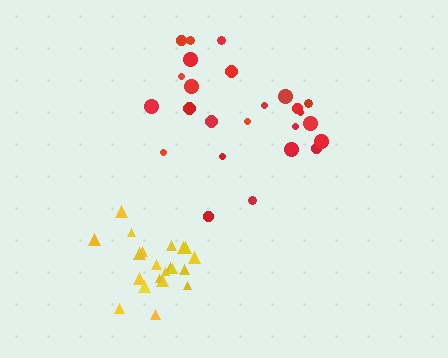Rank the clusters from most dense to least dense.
yellow, red.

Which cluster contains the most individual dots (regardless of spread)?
Red (25).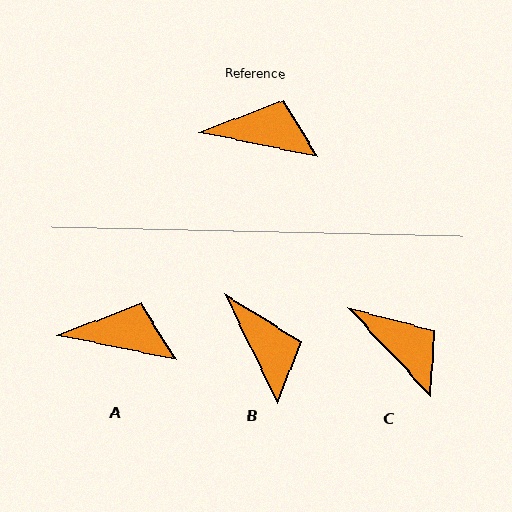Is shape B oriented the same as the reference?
No, it is off by about 53 degrees.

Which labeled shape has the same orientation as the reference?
A.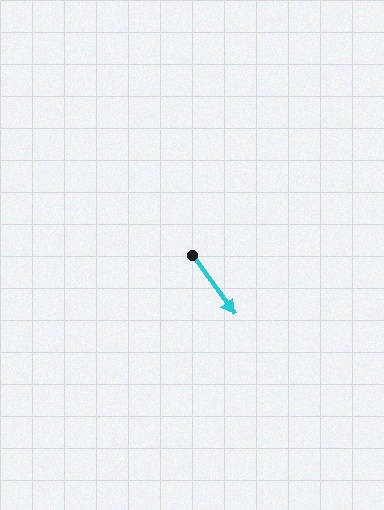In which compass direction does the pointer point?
Southeast.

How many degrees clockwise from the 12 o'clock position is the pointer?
Approximately 144 degrees.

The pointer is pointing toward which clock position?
Roughly 5 o'clock.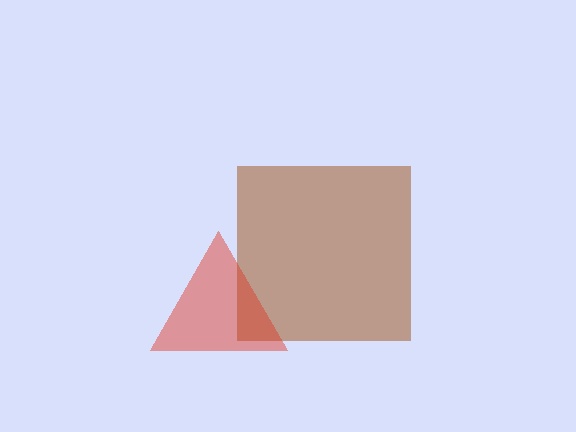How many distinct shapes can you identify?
There are 2 distinct shapes: a brown square, a red triangle.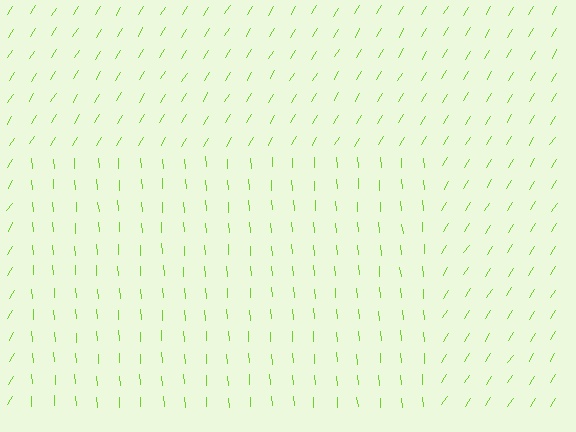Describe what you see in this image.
The image is filled with small lime line segments. A rectangle region in the image has lines oriented differently from the surrounding lines, creating a visible texture boundary.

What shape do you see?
I see a rectangle.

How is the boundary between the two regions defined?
The boundary is defined purely by a change in line orientation (approximately 36 degrees difference). All lines are the same color and thickness.